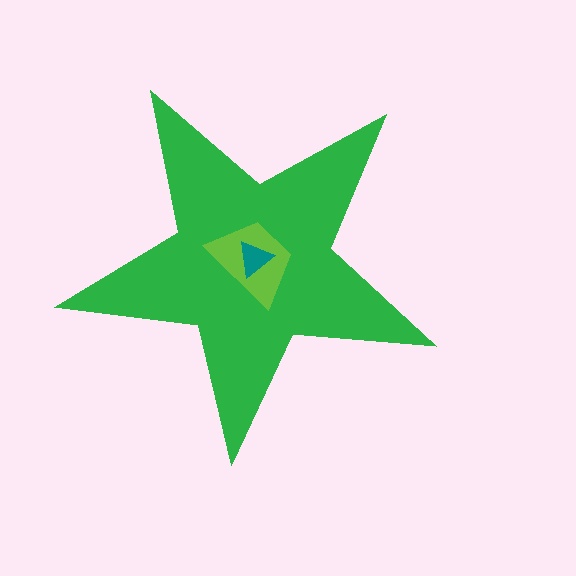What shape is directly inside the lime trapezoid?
The teal triangle.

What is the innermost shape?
The teal triangle.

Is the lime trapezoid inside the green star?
Yes.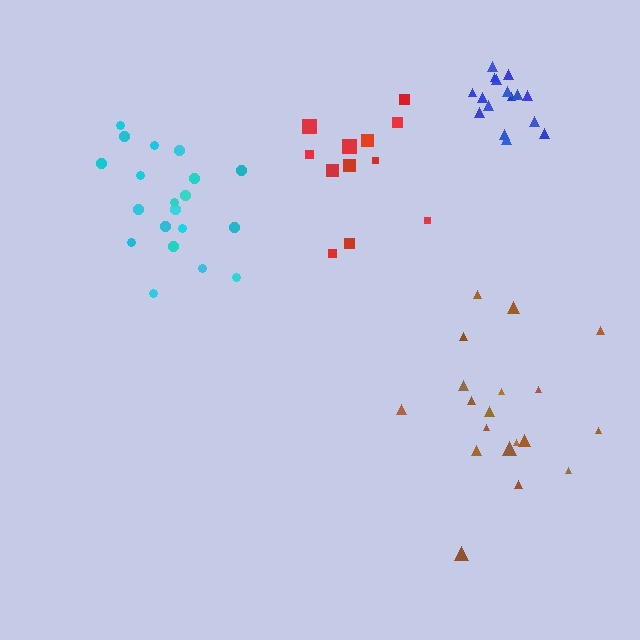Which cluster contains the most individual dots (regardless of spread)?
Brown (20).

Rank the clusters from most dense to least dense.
blue, cyan, brown, red.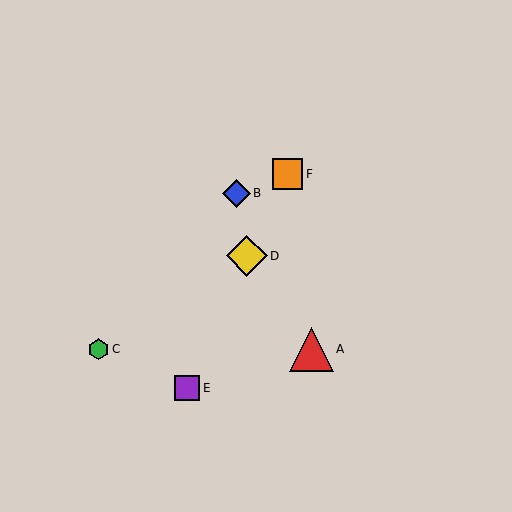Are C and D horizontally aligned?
No, C is at y≈349 and D is at y≈256.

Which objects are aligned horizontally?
Objects A, C are aligned horizontally.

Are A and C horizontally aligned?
Yes, both are at y≈349.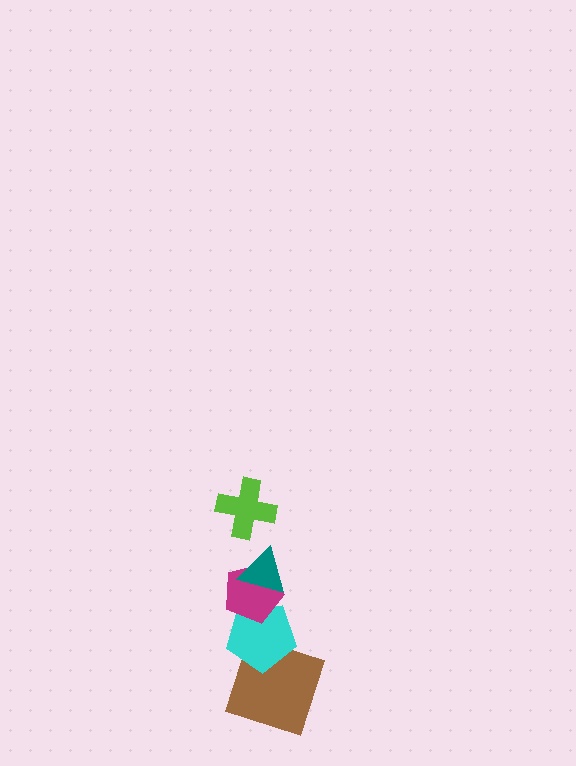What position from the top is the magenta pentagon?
The magenta pentagon is 3rd from the top.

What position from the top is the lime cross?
The lime cross is 1st from the top.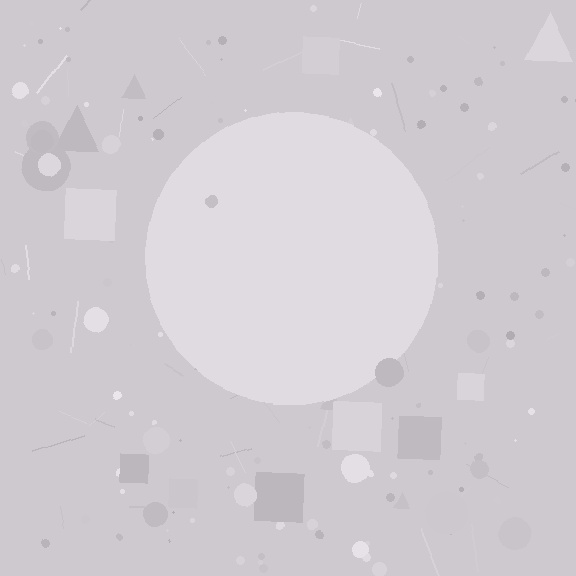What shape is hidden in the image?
A circle is hidden in the image.